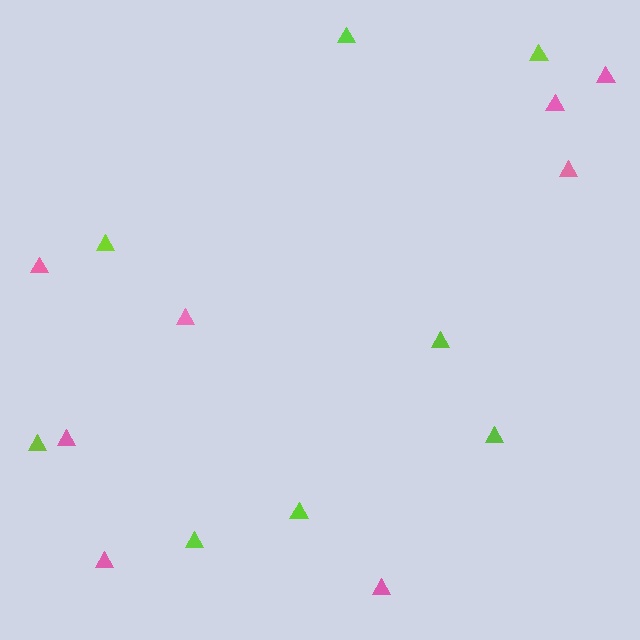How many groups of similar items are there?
There are 2 groups: one group of pink triangles (8) and one group of lime triangles (8).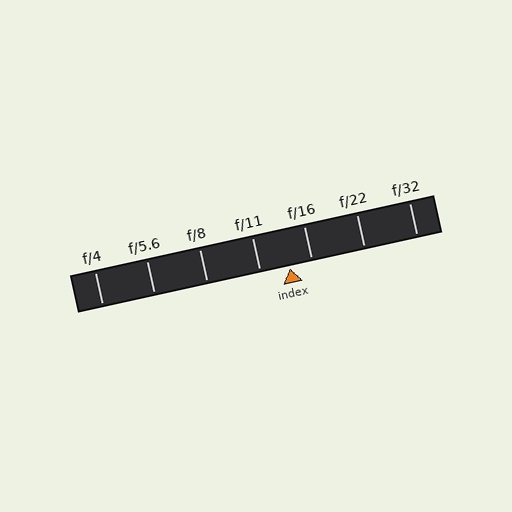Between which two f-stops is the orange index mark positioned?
The index mark is between f/11 and f/16.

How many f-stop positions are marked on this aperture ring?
There are 7 f-stop positions marked.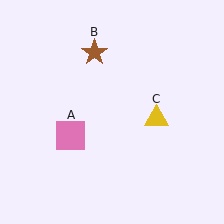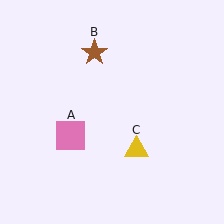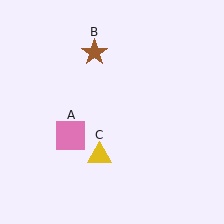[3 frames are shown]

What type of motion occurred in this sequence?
The yellow triangle (object C) rotated clockwise around the center of the scene.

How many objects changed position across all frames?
1 object changed position: yellow triangle (object C).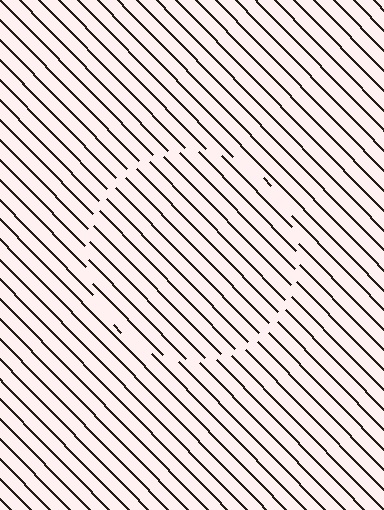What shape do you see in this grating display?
An illusory circle. The interior of the shape contains the same grating, shifted by half a period — the contour is defined by the phase discontinuity where line-ends from the inner and outer gratings abut.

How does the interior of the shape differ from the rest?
The interior of the shape contains the same grating, shifted by half a period — the contour is defined by the phase discontinuity where line-ends from the inner and outer gratings abut.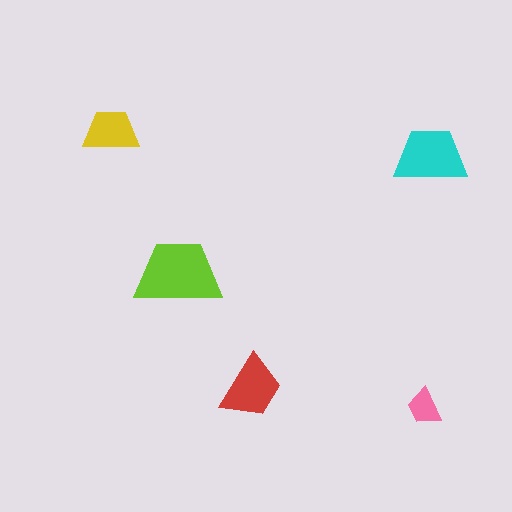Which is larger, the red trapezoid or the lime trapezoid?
The lime one.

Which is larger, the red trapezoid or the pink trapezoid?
The red one.